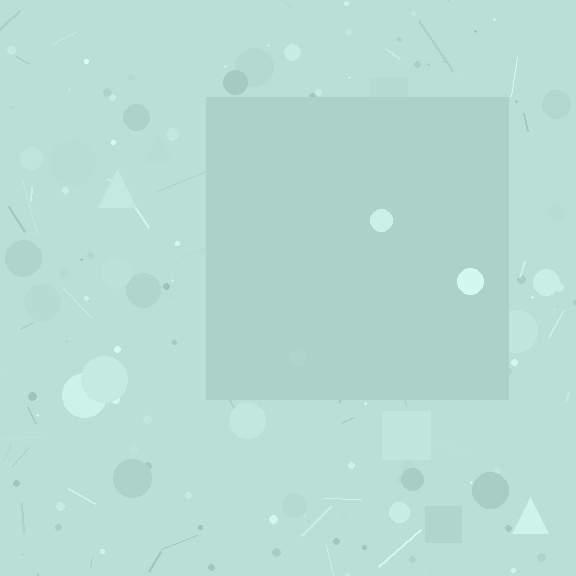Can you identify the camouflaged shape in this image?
The camouflaged shape is a square.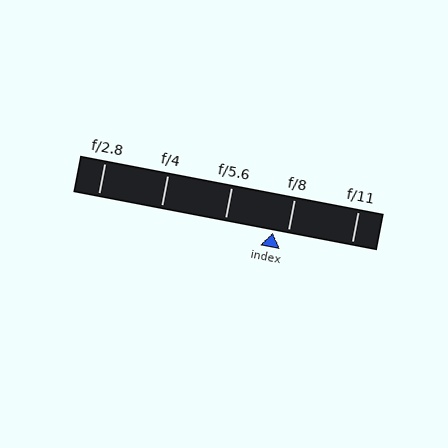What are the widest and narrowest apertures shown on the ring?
The widest aperture shown is f/2.8 and the narrowest is f/11.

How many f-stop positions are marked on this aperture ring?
There are 5 f-stop positions marked.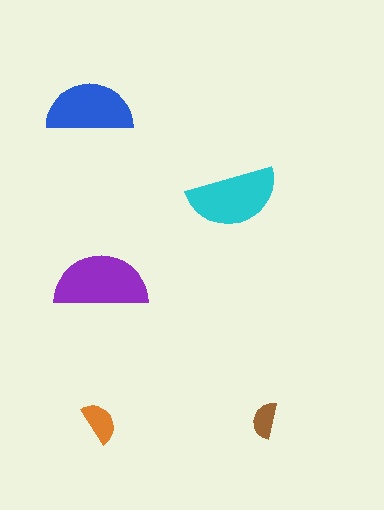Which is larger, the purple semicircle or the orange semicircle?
The purple one.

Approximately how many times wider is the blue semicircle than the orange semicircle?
About 2 times wider.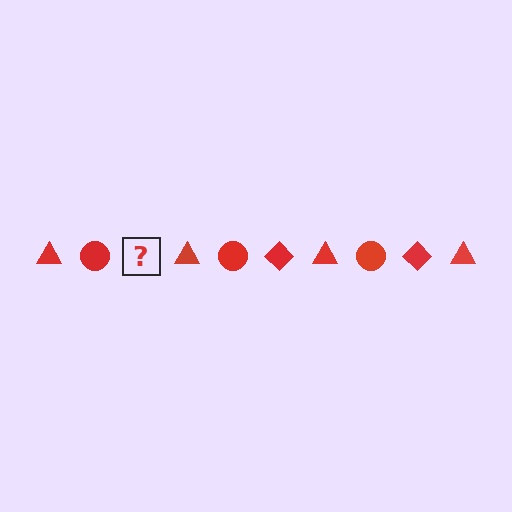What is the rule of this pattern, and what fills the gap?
The rule is that the pattern cycles through triangle, circle, diamond shapes in red. The gap should be filled with a red diamond.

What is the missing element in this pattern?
The missing element is a red diamond.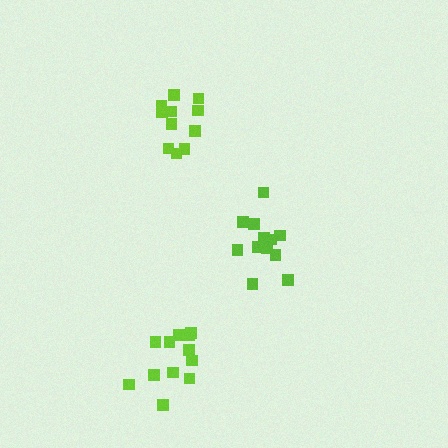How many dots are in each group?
Group 1: 11 dots, Group 2: 12 dots, Group 3: 13 dots (36 total).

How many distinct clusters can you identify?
There are 3 distinct clusters.